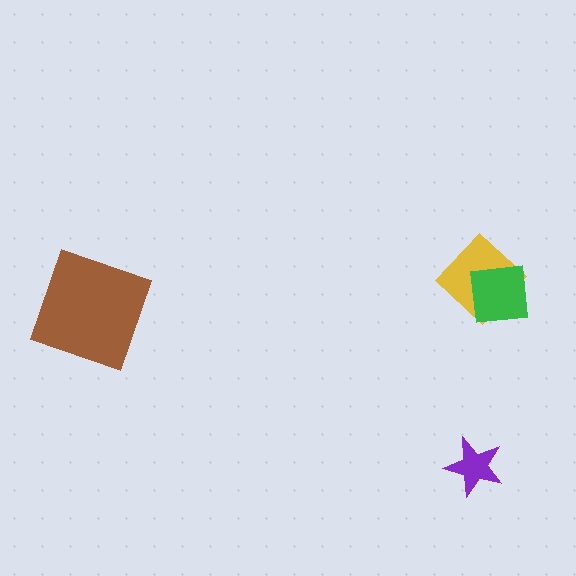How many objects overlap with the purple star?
0 objects overlap with the purple star.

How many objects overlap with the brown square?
0 objects overlap with the brown square.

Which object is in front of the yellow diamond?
The green square is in front of the yellow diamond.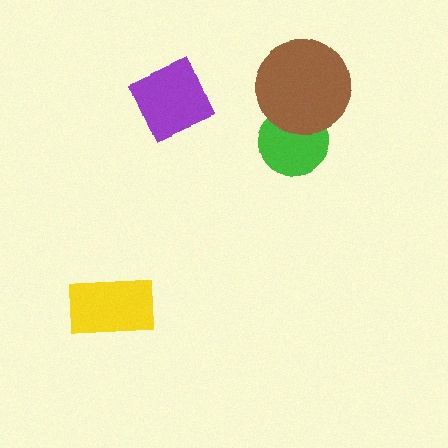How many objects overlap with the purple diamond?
0 objects overlap with the purple diamond.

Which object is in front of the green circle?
The brown circle is in front of the green circle.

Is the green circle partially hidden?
Yes, it is partially covered by another shape.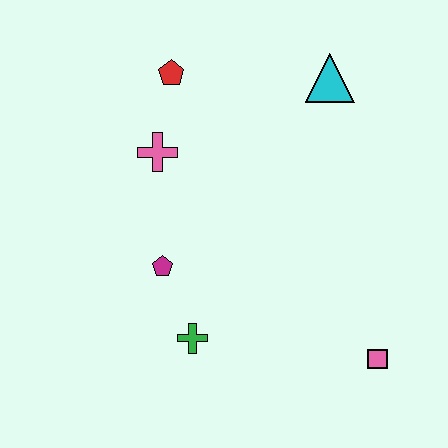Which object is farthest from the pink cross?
The pink square is farthest from the pink cross.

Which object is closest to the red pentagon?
The pink cross is closest to the red pentagon.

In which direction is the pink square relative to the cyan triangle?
The pink square is below the cyan triangle.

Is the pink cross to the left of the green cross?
Yes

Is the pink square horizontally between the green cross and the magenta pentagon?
No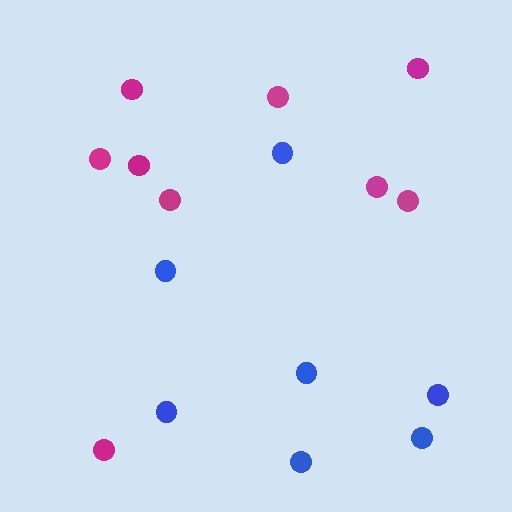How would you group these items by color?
There are 2 groups: one group of blue circles (7) and one group of magenta circles (9).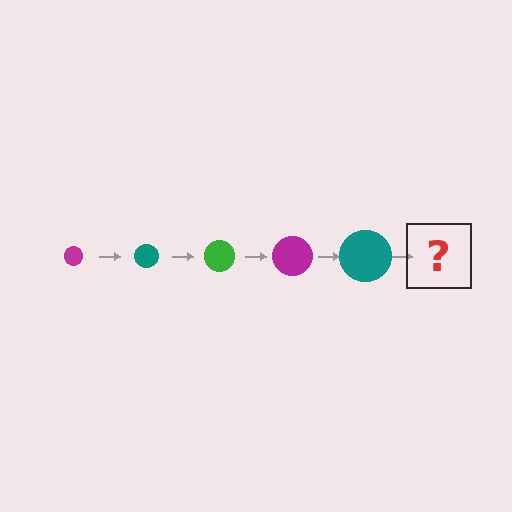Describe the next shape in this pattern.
It should be a green circle, larger than the previous one.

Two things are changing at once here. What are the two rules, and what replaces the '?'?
The two rules are that the circle grows larger each step and the color cycles through magenta, teal, and green. The '?' should be a green circle, larger than the previous one.